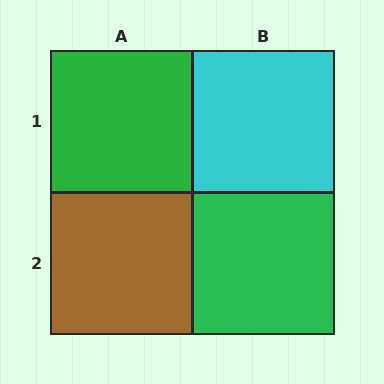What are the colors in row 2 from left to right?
Brown, green.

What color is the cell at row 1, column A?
Green.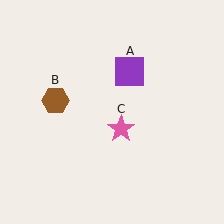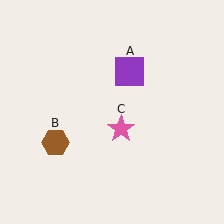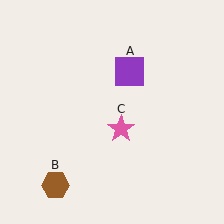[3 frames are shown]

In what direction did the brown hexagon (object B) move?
The brown hexagon (object B) moved down.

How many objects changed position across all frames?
1 object changed position: brown hexagon (object B).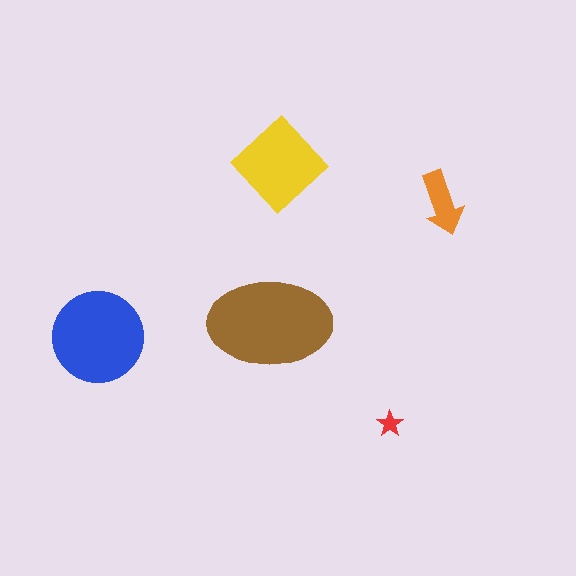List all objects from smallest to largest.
The red star, the orange arrow, the yellow diamond, the blue circle, the brown ellipse.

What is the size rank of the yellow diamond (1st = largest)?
3rd.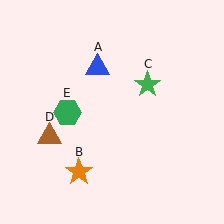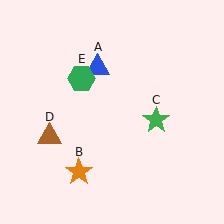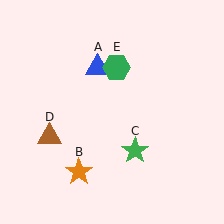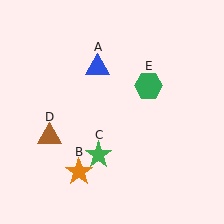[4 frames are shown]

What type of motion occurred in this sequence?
The green star (object C), green hexagon (object E) rotated clockwise around the center of the scene.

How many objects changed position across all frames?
2 objects changed position: green star (object C), green hexagon (object E).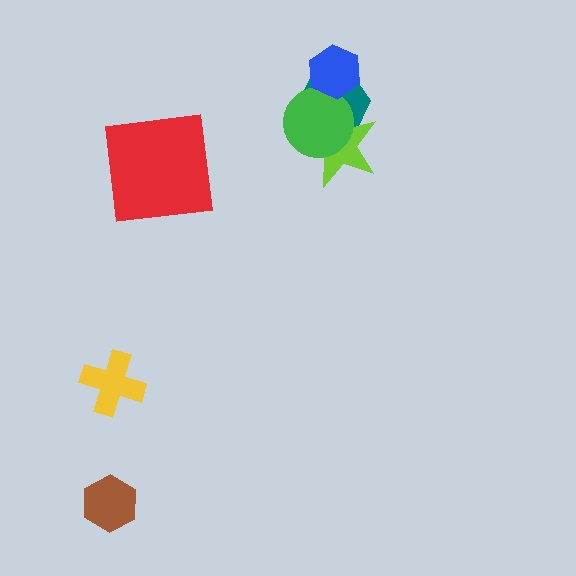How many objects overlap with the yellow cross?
0 objects overlap with the yellow cross.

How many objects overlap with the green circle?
3 objects overlap with the green circle.